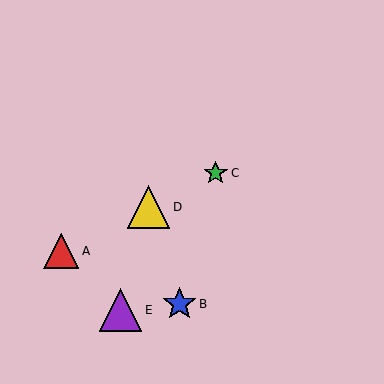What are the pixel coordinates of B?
Object B is at (179, 304).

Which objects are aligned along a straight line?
Objects A, C, D are aligned along a straight line.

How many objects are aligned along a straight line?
3 objects (A, C, D) are aligned along a straight line.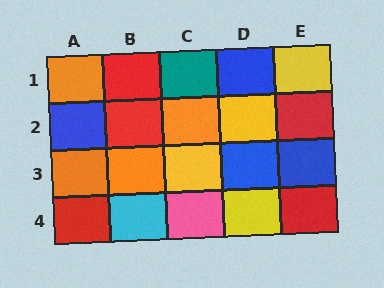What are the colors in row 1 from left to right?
Orange, red, teal, blue, yellow.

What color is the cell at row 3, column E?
Blue.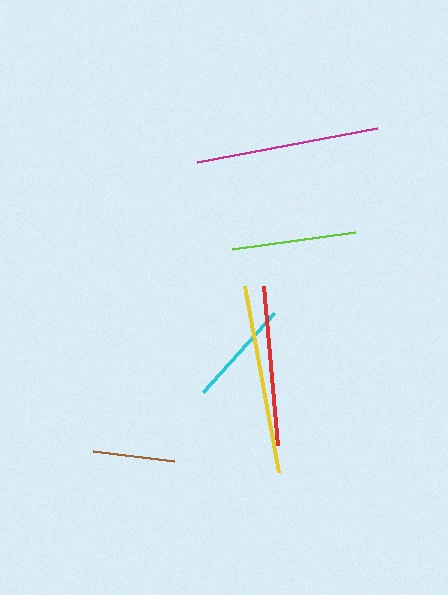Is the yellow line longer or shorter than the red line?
The yellow line is longer than the red line.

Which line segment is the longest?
The yellow line is the longest at approximately 189 pixels.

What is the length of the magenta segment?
The magenta segment is approximately 183 pixels long.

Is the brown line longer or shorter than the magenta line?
The magenta line is longer than the brown line.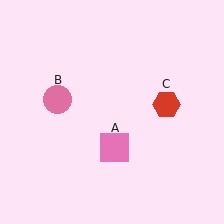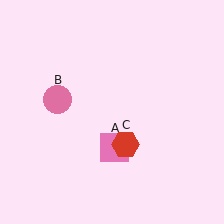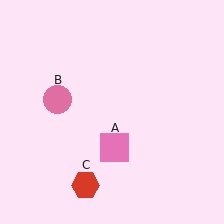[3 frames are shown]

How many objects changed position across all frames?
1 object changed position: red hexagon (object C).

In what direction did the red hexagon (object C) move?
The red hexagon (object C) moved down and to the left.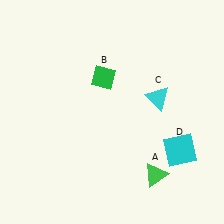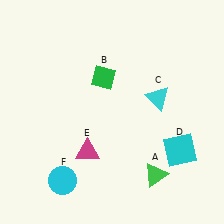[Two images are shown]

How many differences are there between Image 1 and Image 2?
There are 2 differences between the two images.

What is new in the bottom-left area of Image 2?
A magenta triangle (E) was added in the bottom-left area of Image 2.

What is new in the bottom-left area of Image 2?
A cyan circle (F) was added in the bottom-left area of Image 2.